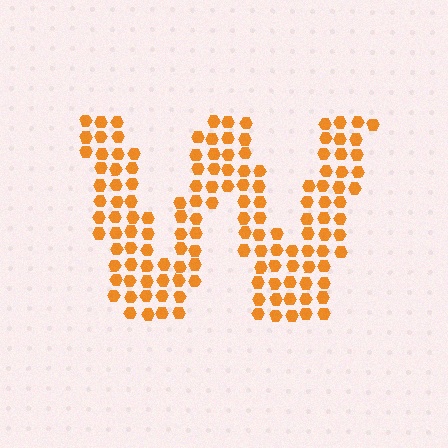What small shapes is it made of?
It is made of small hexagons.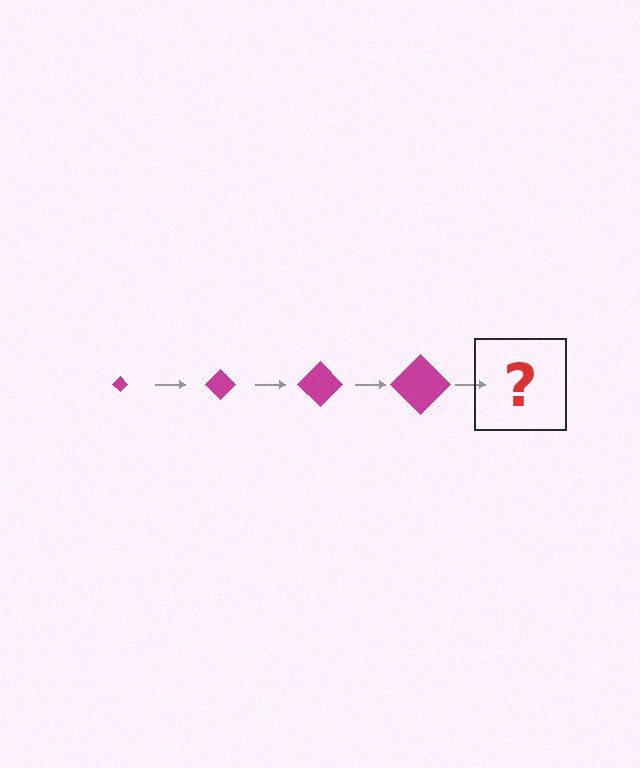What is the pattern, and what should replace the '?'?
The pattern is that the diamond gets progressively larger each step. The '?' should be a magenta diamond, larger than the previous one.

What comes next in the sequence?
The next element should be a magenta diamond, larger than the previous one.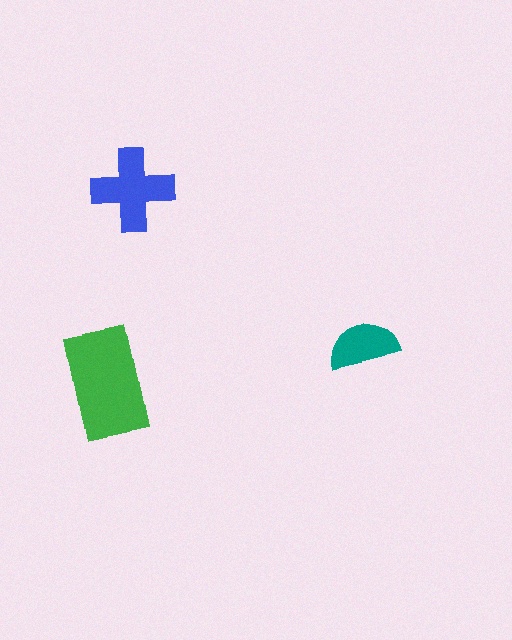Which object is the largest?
The green rectangle.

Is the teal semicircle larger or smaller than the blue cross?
Smaller.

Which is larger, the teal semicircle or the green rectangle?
The green rectangle.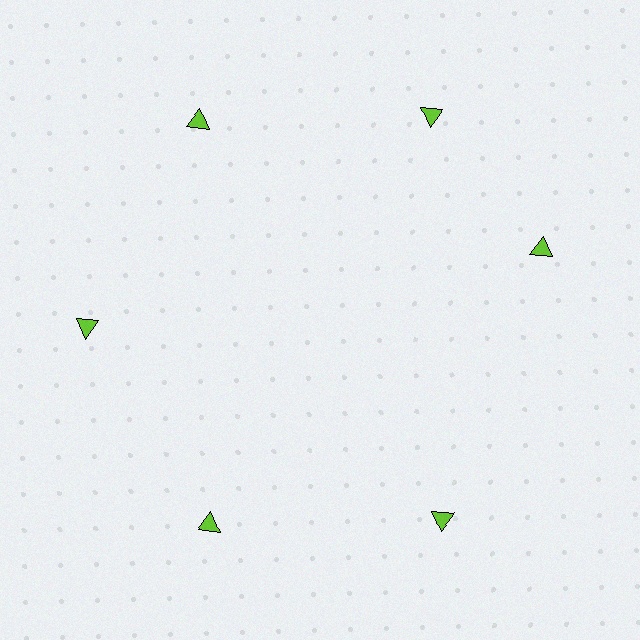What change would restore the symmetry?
The symmetry would be restored by rotating it back into even spacing with its neighbors so that all 6 triangles sit at equal angles and equal distance from the center.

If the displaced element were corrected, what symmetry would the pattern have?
It would have 6-fold rotational symmetry — the pattern would map onto itself every 60 degrees.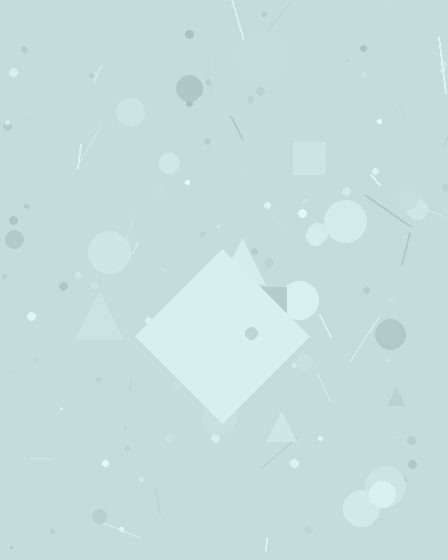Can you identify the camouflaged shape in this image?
The camouflaged shape is a diamond.